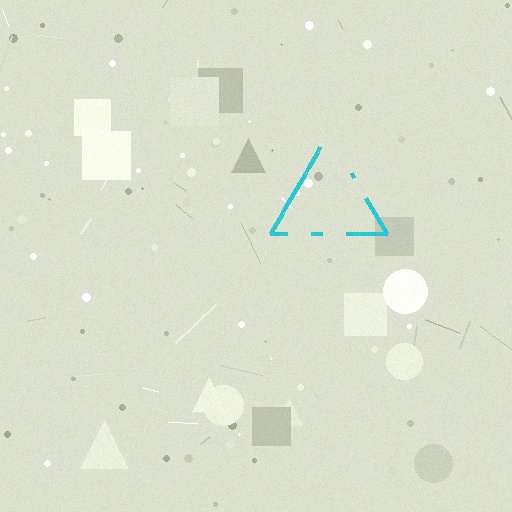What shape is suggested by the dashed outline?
The dashed outline suggests a triangle.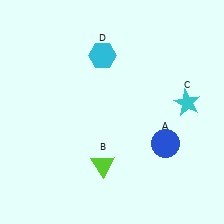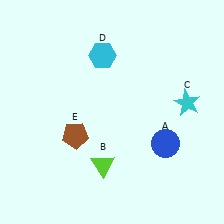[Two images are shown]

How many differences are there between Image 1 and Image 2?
There is 1 difference between the two images.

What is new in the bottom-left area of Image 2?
A brown pentagon (E) was added in the bottom-left area of Image 2.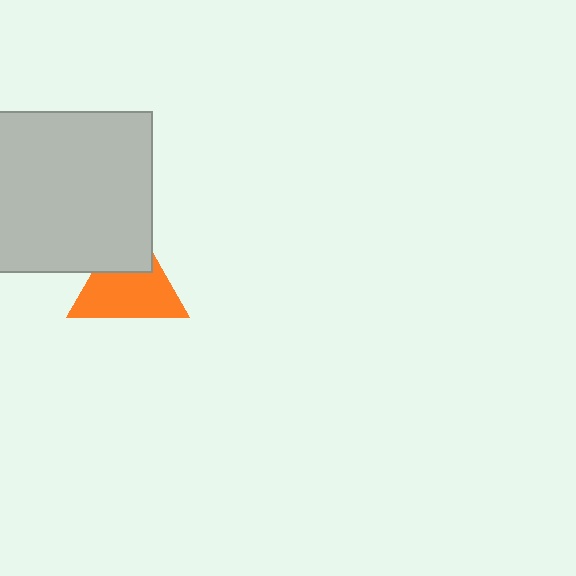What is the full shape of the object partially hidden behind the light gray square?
The partially hidden object is an orange triangle.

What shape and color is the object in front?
The object in front is a light gray square.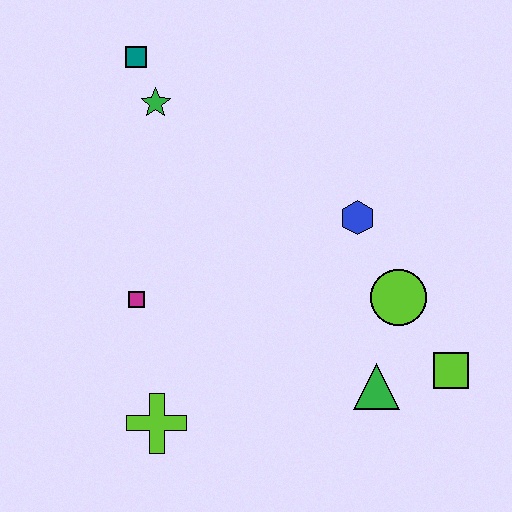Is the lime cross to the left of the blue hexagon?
Yes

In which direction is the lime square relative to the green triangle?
The lime square is to the right of the green triangle.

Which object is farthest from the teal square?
The lime square is farthest from the teal square.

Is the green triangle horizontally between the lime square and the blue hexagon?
Yes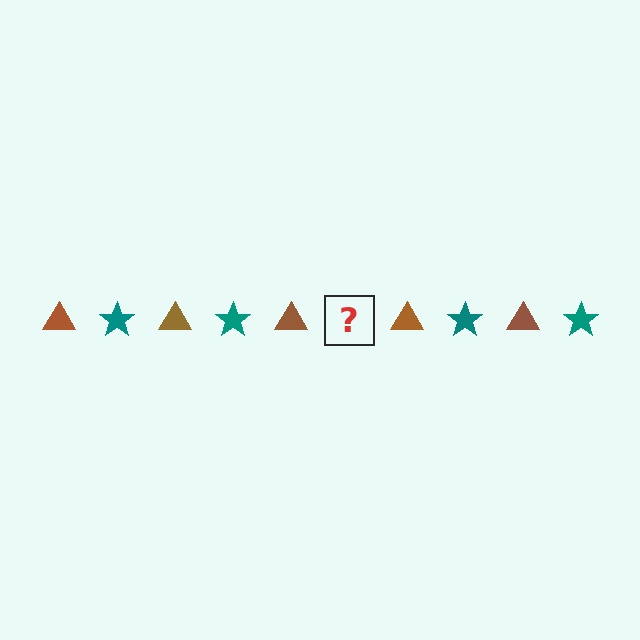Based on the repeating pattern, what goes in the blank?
The blank should be a teal star.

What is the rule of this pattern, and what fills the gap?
The rule is that the pattern alternates between brown triangle and teal star. The gap should be filled with a teal star.